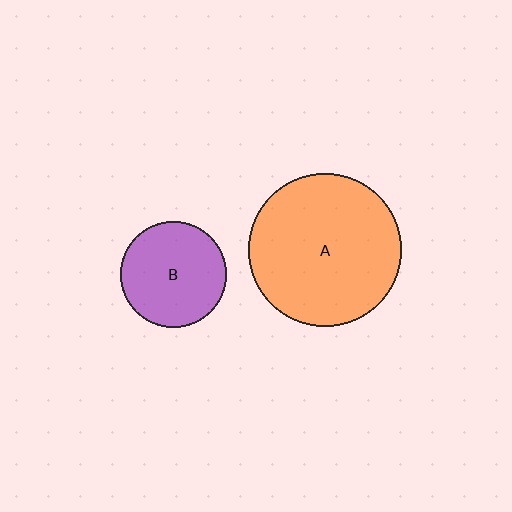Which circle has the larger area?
Circle A (orange).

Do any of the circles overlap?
No, none of the circles overlap.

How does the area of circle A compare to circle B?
Approximately 2.1 times.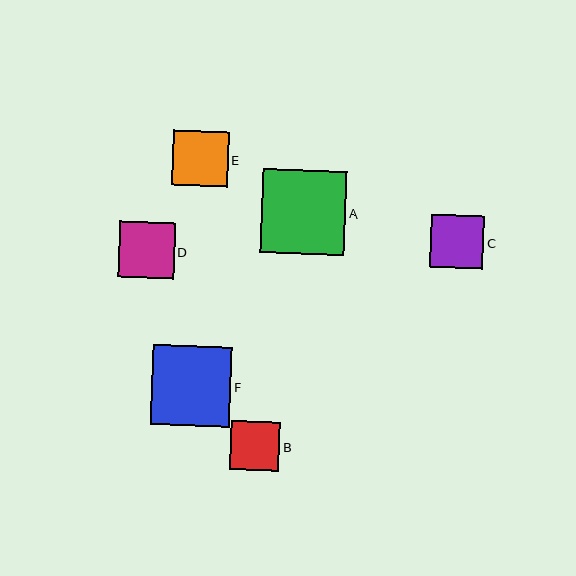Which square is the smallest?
Square B is the smallest with a size of approximately 49 pixels.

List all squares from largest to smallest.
From largest to smallest: A, F, D, E, C, B.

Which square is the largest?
Square A is the largest with a size of approximately 85 pixels.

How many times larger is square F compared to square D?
Square F is approximately 1.4 times the size of square D.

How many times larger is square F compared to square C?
Square F is approximately 1.5 times the size of square C.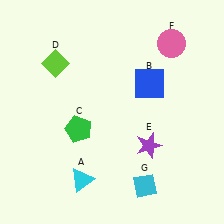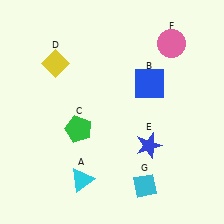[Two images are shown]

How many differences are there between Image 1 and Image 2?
There are 2 differences between the two images.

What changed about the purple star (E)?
In Image 1, E is purple. In Image 2, it changed to blue.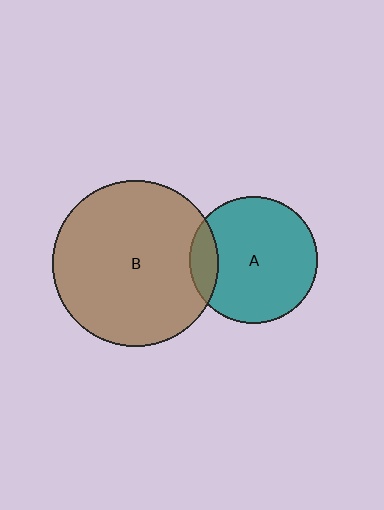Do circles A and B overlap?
Yes.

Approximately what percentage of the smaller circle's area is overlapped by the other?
Approximately 15%.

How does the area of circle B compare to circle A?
Approximately 1.7 times.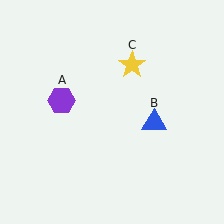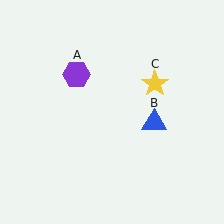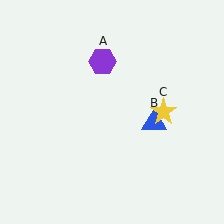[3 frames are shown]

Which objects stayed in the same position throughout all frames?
Blue triangle (object B) remained stationary.